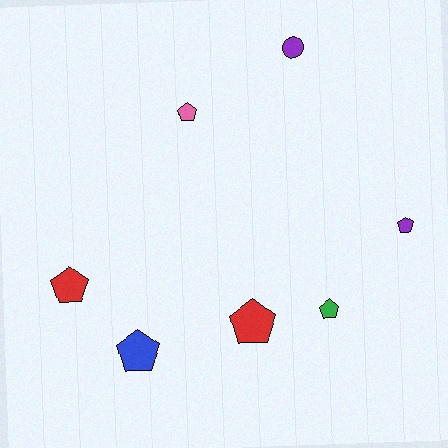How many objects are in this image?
There are 7 objects.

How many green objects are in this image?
There is 1 green object.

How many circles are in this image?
There is 1 circle.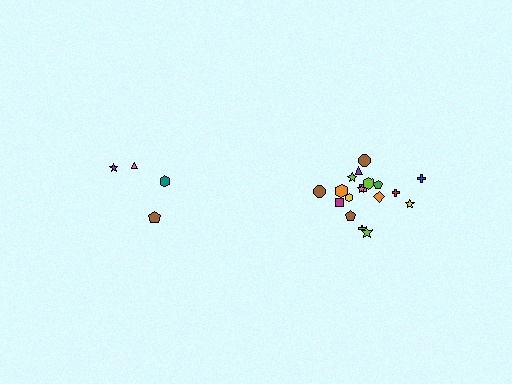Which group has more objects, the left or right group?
The right group.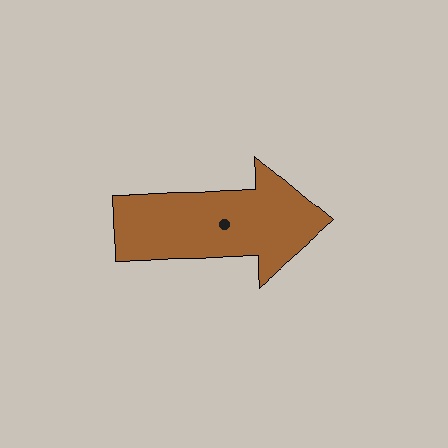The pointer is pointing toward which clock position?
Roughly 3 o'clock.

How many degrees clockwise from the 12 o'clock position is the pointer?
Approximately 89 degrees.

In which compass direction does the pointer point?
East.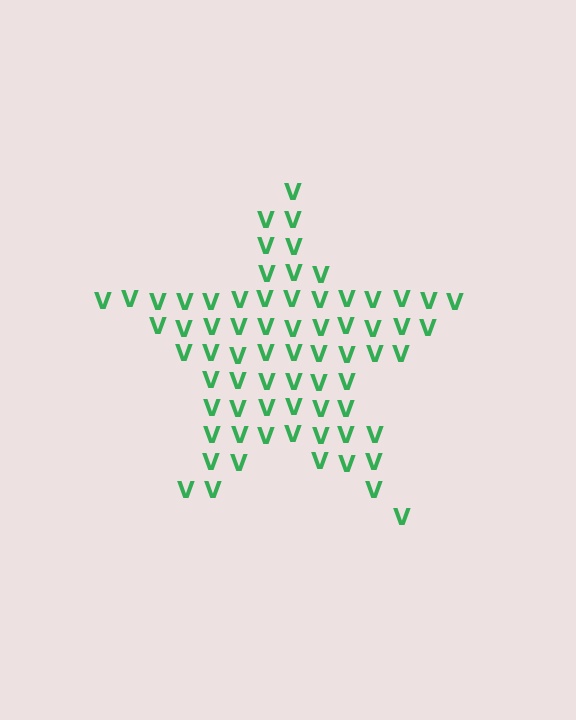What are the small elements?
The small elements are letter V's.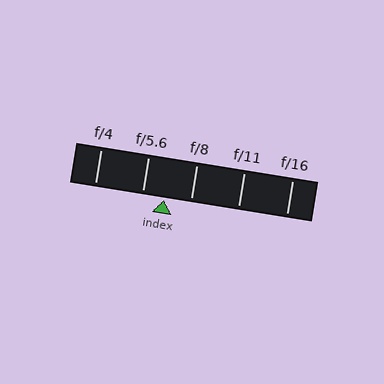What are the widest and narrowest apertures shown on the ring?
The widest aperture shown is f/4 and the narrowest is f/16.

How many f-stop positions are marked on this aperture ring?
There are 5 f-stop positions marked.